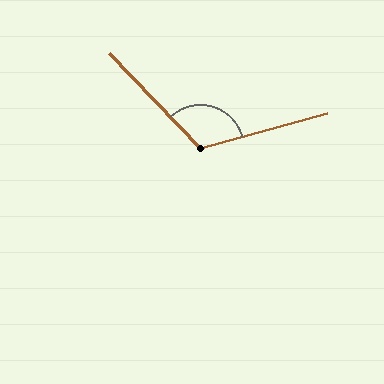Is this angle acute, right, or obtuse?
It is obtuse.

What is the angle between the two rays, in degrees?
Approximately 118 degrees.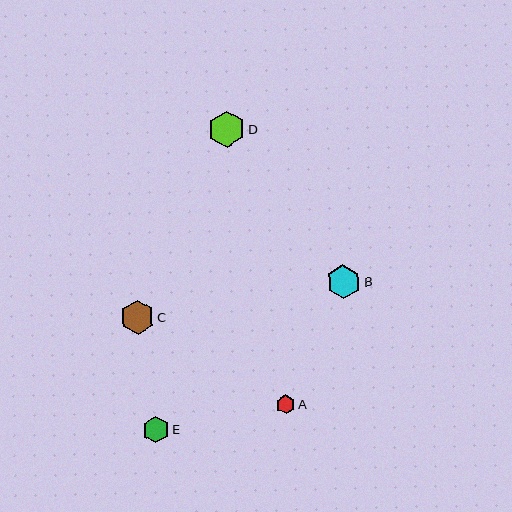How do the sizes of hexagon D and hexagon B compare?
Hexagon D and hexagon B are approximately the same size.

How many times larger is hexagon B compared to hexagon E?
Hexagon B is approximately 1.3 times the size of hexagon E.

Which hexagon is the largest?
Hexagon D is the largest with a size of approximately 37 pixels.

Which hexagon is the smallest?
Hexagon A is the smallest with a size of approximately 19 pixels.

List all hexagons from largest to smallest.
From largest to smallest: D, C, B, E, A.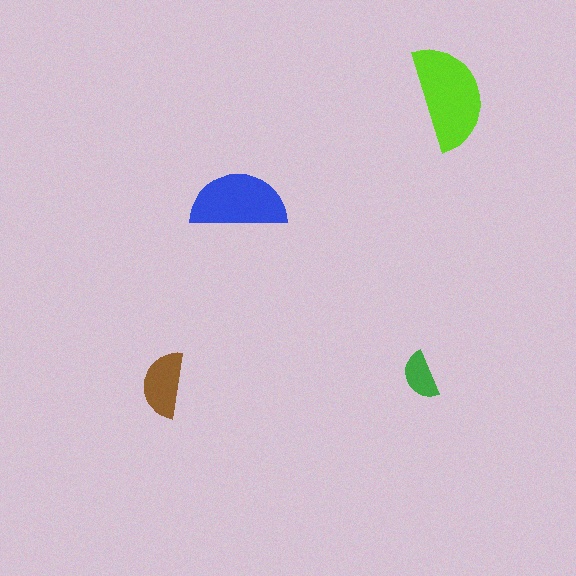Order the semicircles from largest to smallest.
the lime one, the blue one, the brown one, the green one.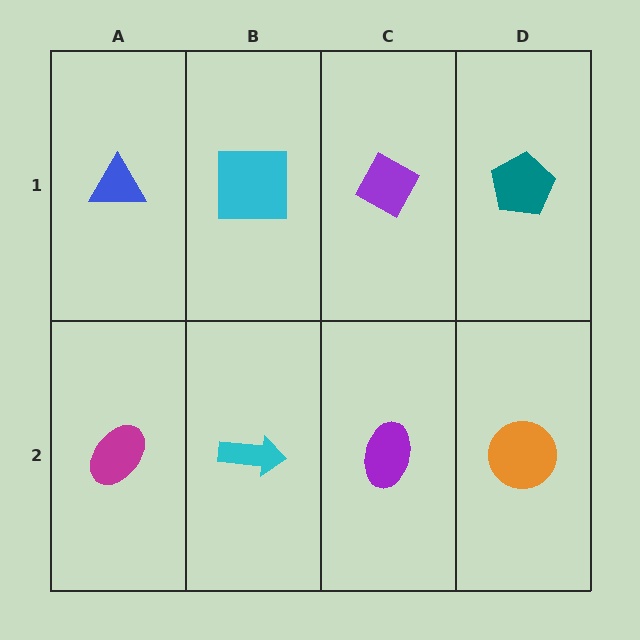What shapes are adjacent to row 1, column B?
A cyan arrow (row 2, column B), a blue triangle (row 1, column A), a purple diamond (row 1, column C).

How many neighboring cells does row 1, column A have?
2.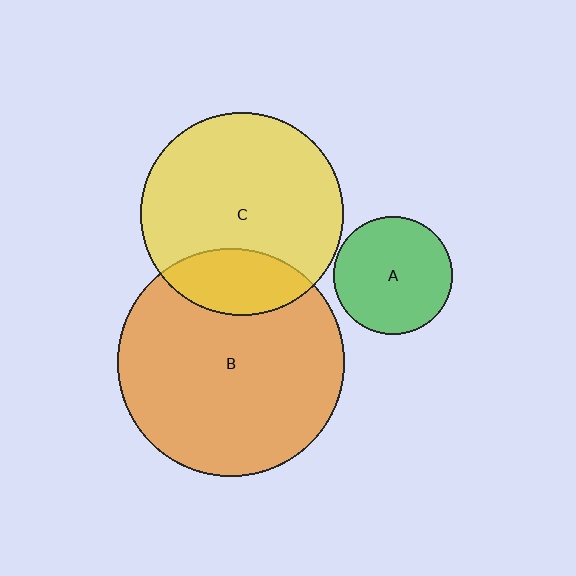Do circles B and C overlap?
Yes.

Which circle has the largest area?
Circle B (orange).